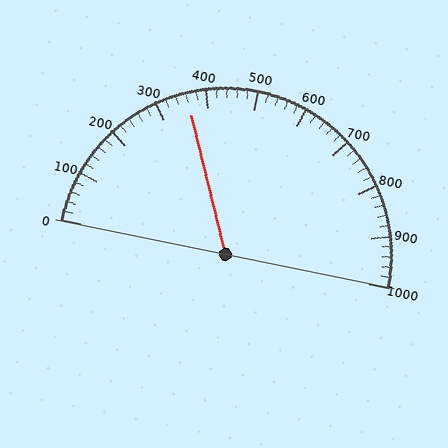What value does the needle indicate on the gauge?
The needle indicates approximately 360.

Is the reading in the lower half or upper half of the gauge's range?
The reading is in the lower half of the range (0 to 1000).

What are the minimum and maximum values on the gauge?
The gauge ranges from 0 to 1000.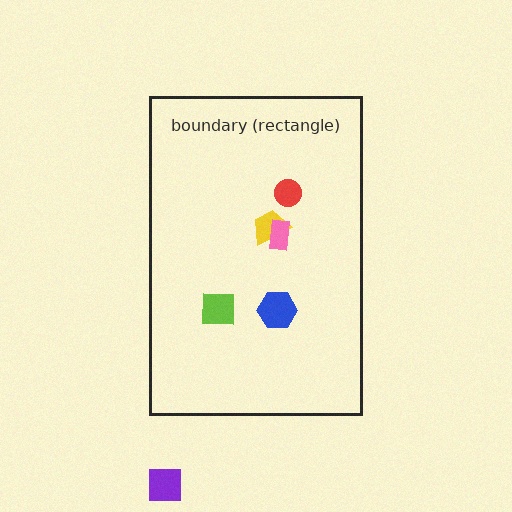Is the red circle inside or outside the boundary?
Inside.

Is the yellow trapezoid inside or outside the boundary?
Inside.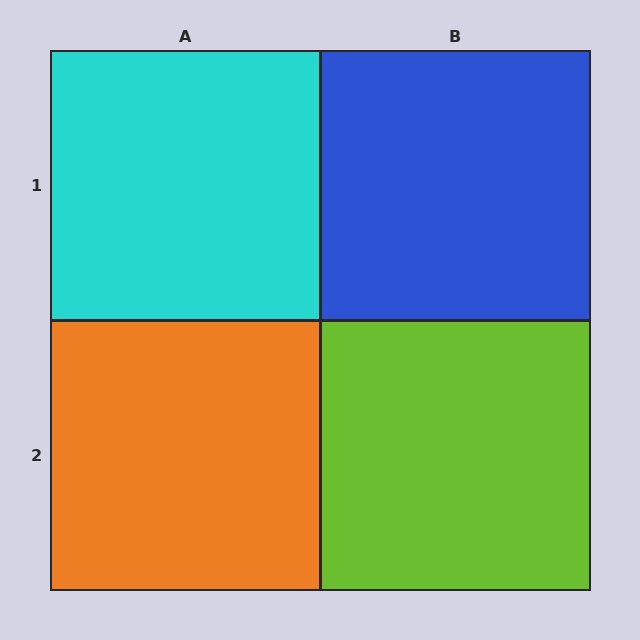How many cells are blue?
1 cell is blue.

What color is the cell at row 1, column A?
Cyan.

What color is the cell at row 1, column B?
Blue.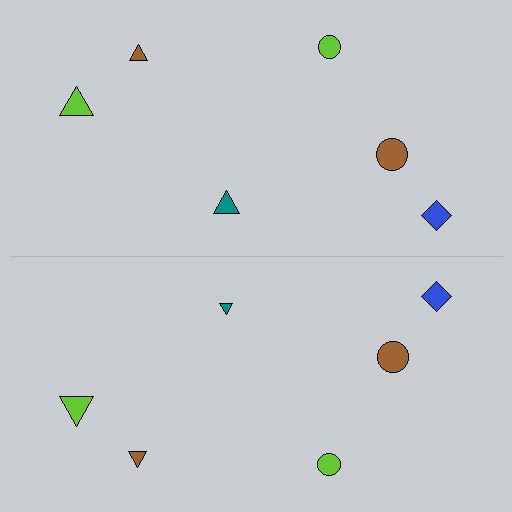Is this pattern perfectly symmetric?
No, the pattern is not perfectly symmetric. The teal triangle on the bottom side has a different size than its mirror counterpart.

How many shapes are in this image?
There are 12 shapes in this image.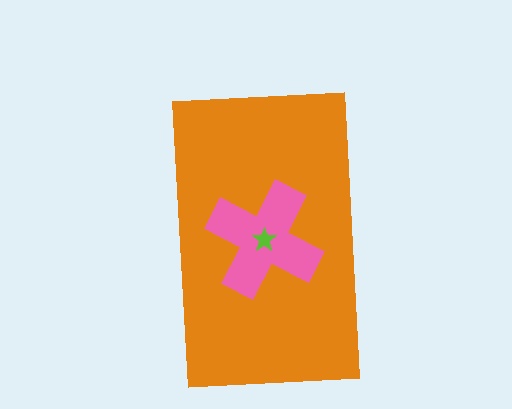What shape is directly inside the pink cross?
The lime star.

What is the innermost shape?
The lime star.